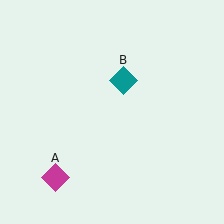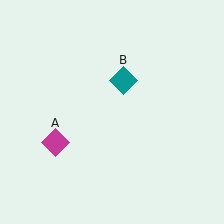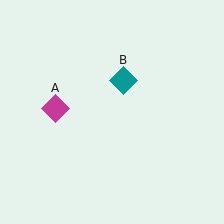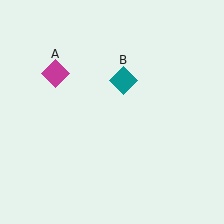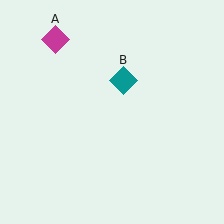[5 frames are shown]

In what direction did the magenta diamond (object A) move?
The magenta diamond (object A) moved up.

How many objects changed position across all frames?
1 object changed position: magenta diamond (object A).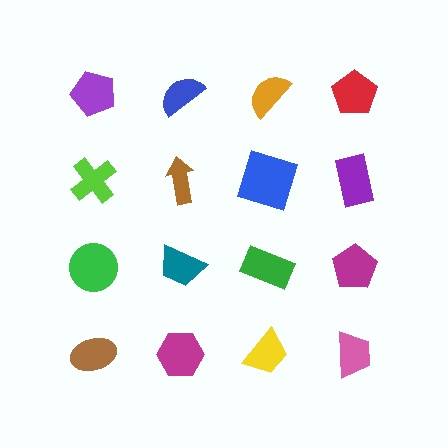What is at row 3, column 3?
A green rectangle.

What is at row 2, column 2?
A brown arrow.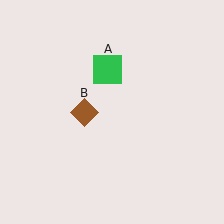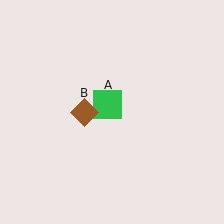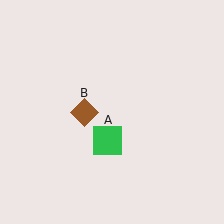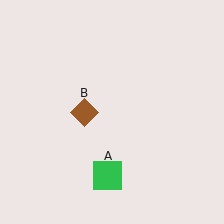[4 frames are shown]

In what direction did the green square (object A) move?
The green square (object A) moved down.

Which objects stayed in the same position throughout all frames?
Brown diamond (object B) remained stationary.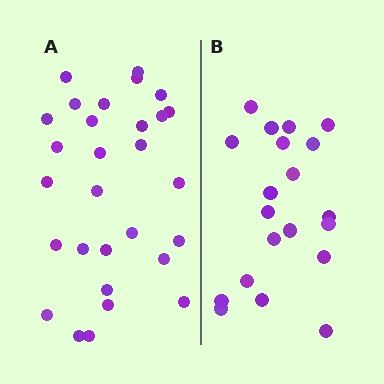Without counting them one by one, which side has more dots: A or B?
Region A (the left region) has more dots.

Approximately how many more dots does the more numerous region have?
Region A has roughly 8 or so more dots than region B.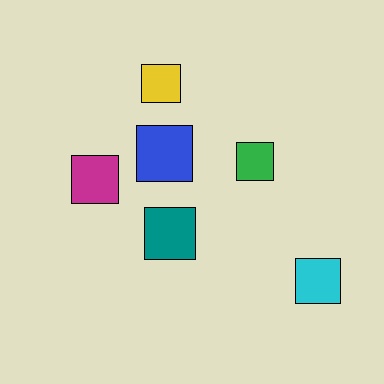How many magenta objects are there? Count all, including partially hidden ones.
There is 1 magenta object.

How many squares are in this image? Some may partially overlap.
There are 6 squares.